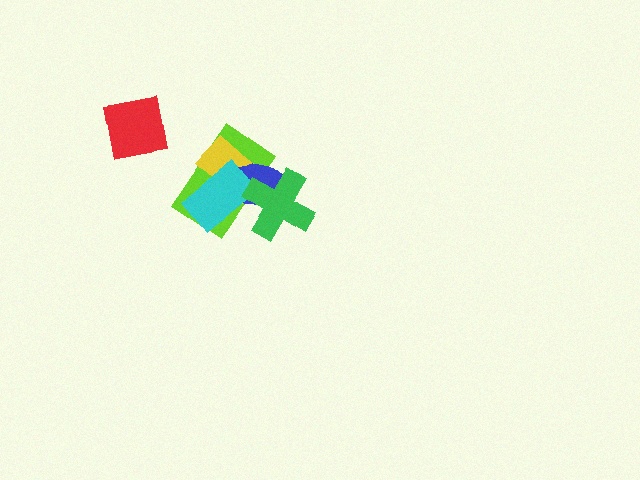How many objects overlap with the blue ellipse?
4 objects overlap with the blue ellipse.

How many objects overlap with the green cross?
4 objects overlap with the green cross.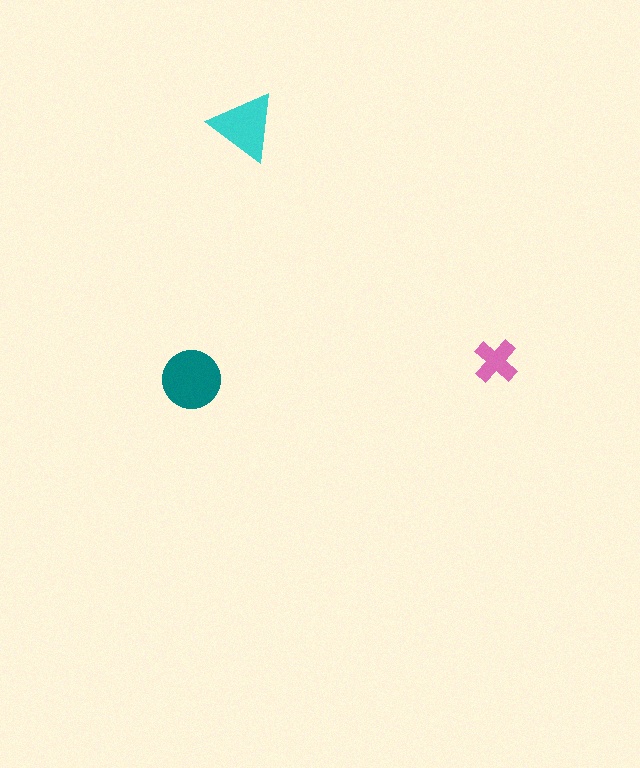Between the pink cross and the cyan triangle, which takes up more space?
The cyan triangle.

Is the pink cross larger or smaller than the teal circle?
Smaller.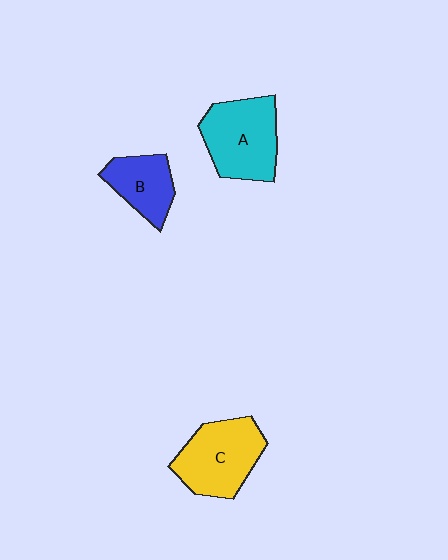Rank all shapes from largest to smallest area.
From largest to smallest: A (cyan), C (yellow), B (blue).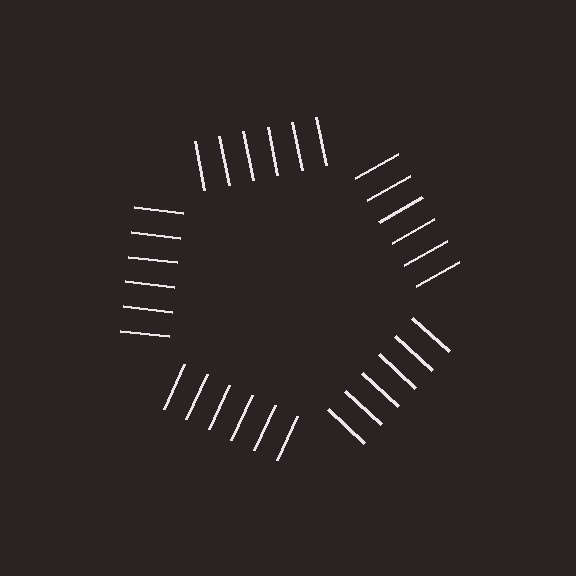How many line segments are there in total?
30 — 6 along each of the 5 edges.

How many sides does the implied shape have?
5 sides — the line-ends trace a pentagon.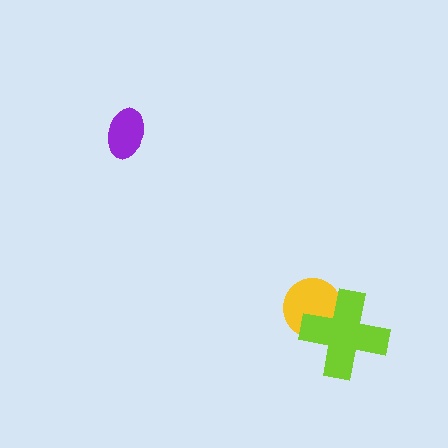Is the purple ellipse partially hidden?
No, no other shape covers it.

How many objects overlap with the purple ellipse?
0 objects overlap with the purple ellipse.